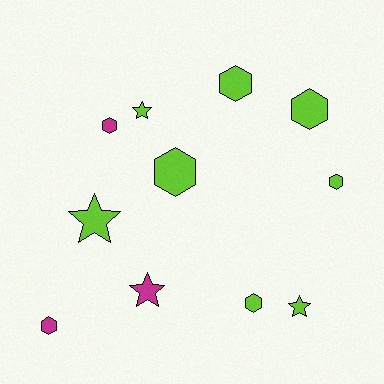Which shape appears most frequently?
Hexagon, with 7 objects.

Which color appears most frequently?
Lime, with 8 objects.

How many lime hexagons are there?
There are 5 lime hexagons.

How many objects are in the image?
There are 11 objects.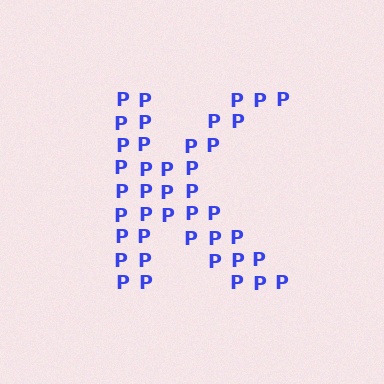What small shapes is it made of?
It is made of small letter P's.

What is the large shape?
The large shape is the letter K.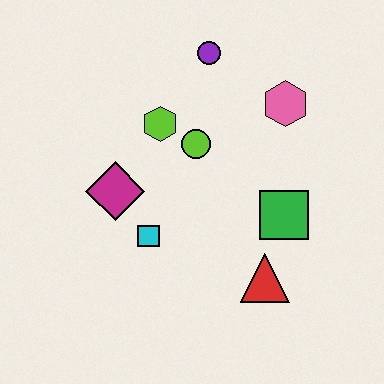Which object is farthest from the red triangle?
The purple circle is farthest from the red triangle.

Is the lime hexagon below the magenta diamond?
No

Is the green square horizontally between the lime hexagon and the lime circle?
No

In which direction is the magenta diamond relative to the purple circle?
The magenta diamond is below the purple circle.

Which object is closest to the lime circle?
The lime hexagon is closest to the lime circle.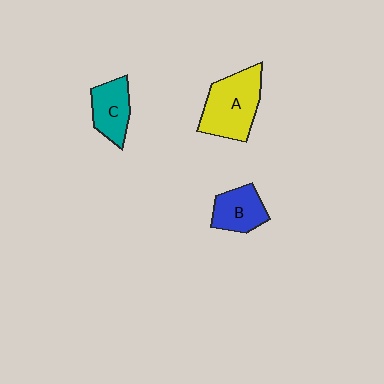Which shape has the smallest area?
Shape B (blue).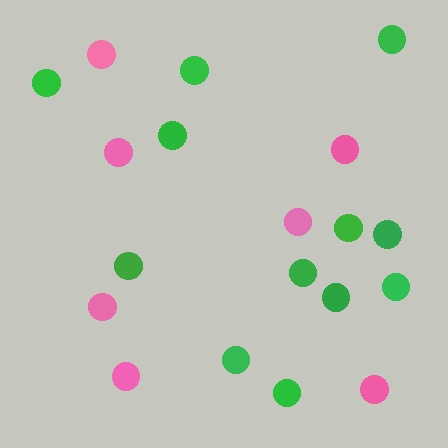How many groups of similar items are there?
There are 2 groups: one group of pink circles (7) and one group of green circles (12).